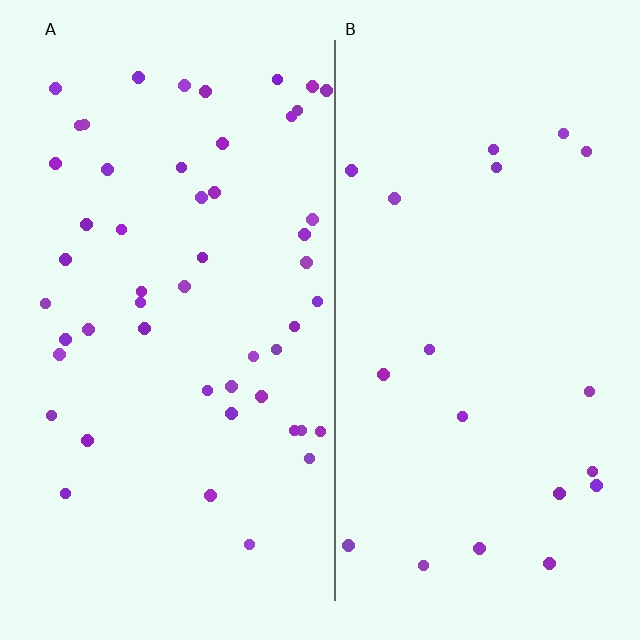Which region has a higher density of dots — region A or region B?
A (the left).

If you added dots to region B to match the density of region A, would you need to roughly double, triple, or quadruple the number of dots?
Approximately triple.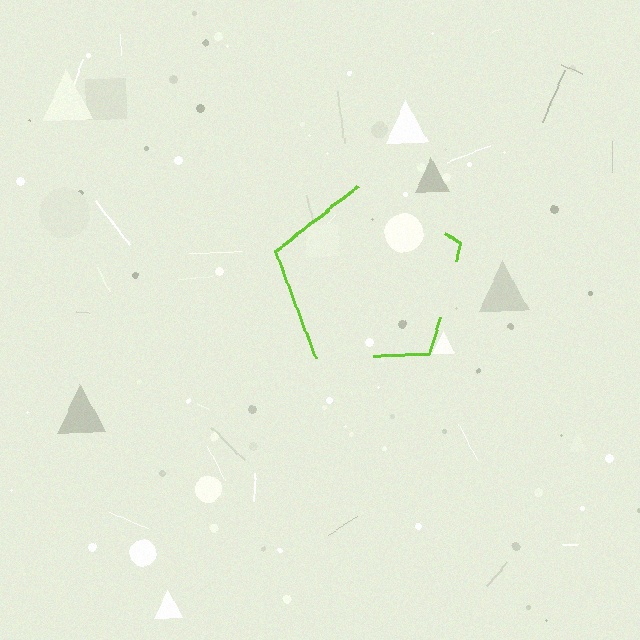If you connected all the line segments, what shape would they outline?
They would outline a pentagon.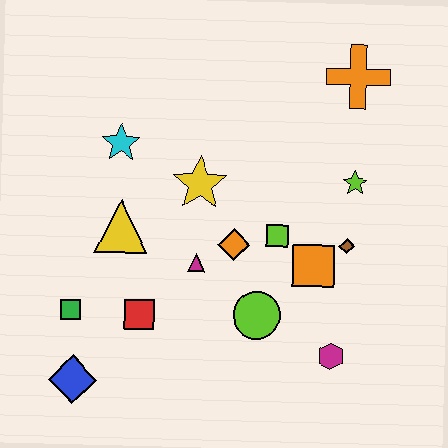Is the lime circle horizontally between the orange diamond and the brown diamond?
Yes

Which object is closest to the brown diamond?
The orange square is closest to the brown diamond.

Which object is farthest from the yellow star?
The blue diamond is farthest from the yellow star.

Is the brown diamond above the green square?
Yes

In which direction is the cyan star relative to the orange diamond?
The cyan star is to the left of the orange diamond.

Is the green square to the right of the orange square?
No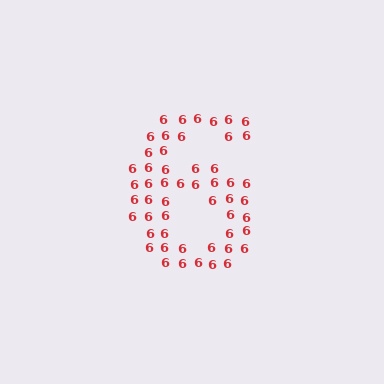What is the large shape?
The large shape is the digit 6.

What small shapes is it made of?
It is made of small digit 6's.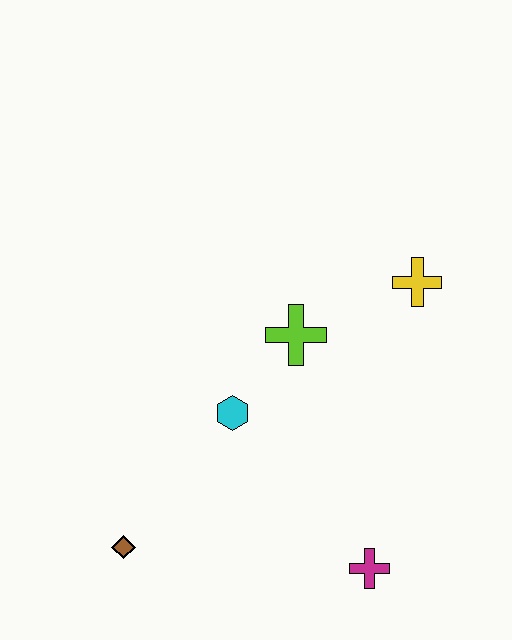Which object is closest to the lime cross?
The cyan hexagon is closest to the lime cross.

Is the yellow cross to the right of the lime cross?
Yes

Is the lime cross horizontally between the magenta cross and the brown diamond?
Yes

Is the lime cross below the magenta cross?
No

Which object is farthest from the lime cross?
The brown diamond is farthest from the lime cross.